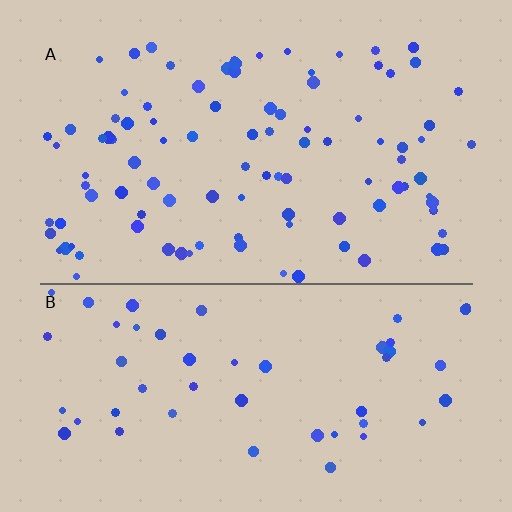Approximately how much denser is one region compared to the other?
Approximately 1.9× — region A over region B.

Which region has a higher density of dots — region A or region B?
A (the top).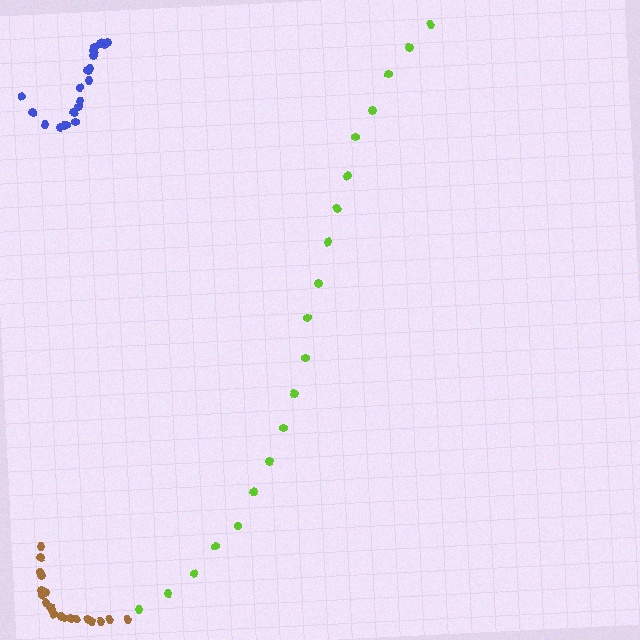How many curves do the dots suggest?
There are 3 distinct paths.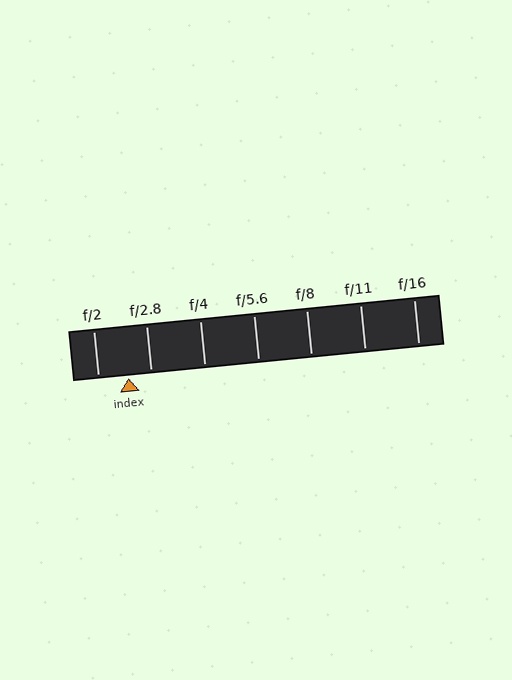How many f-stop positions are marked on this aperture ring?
There are 7 f-stop positions marked.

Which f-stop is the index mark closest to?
The index mark is closest to f/2.8.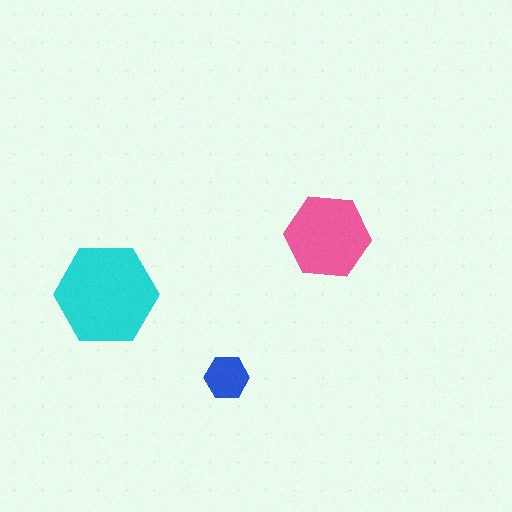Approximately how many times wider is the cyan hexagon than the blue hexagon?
About 2.5 times wider.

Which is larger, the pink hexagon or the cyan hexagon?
The cyan one.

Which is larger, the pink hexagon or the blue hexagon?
The pink one.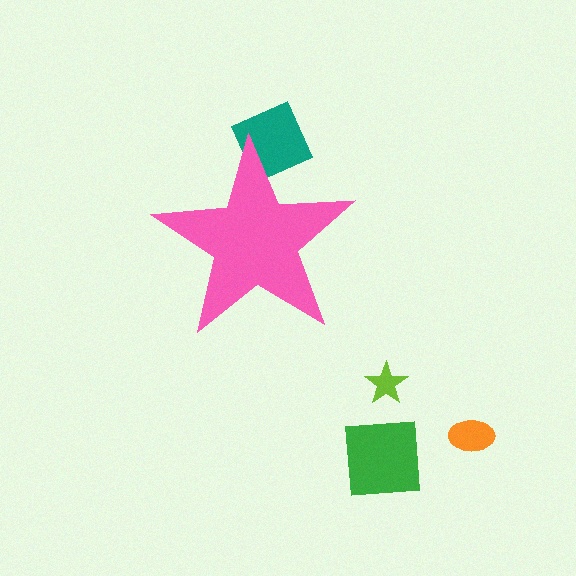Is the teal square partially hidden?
Yes, the teal square is partially hidden behind the pink star.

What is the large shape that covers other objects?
A pink star.